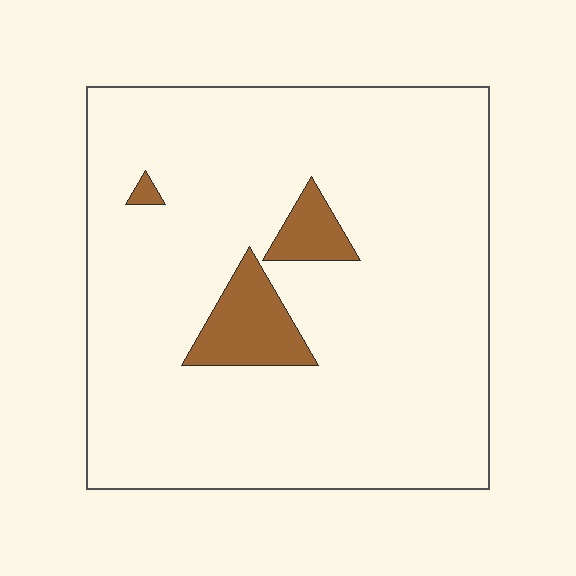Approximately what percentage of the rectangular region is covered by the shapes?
Approximately 10%.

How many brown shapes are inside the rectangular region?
3.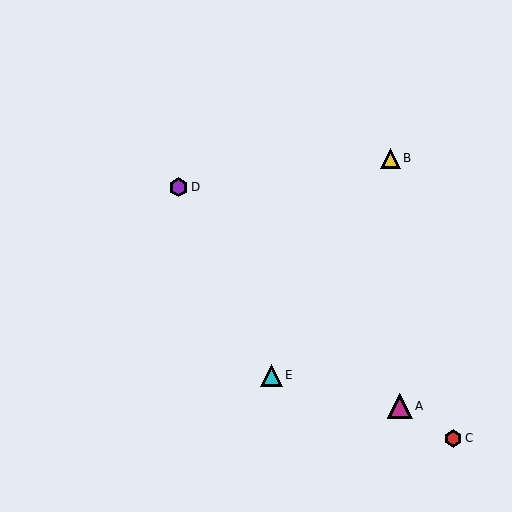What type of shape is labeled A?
Shape A is a magenta triangle.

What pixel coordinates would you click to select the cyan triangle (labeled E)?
Click at (271, 375) to select the cyan triangle E.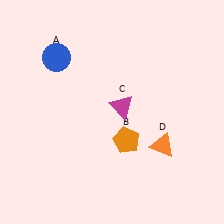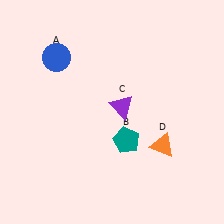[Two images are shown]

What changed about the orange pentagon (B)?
In Image 1, B is orange. In Image 2, it changed to teal.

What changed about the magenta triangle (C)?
In Image 1, C is magenta. In Image 2, it changed to purple.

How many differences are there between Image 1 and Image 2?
There are 2 differences between the two images.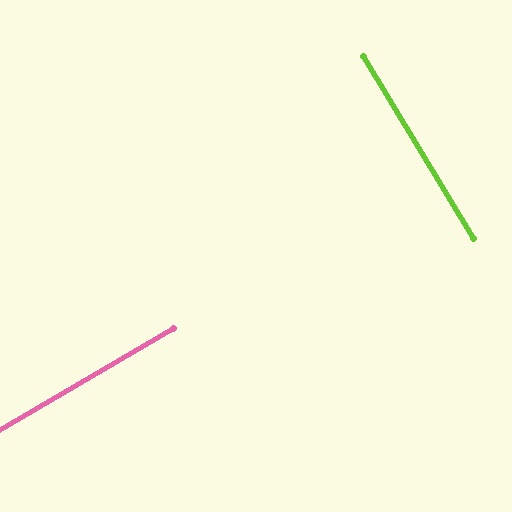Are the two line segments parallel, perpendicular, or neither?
Perpendicular — they meet at approximately 89°.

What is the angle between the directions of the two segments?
Approximately 89 degrees.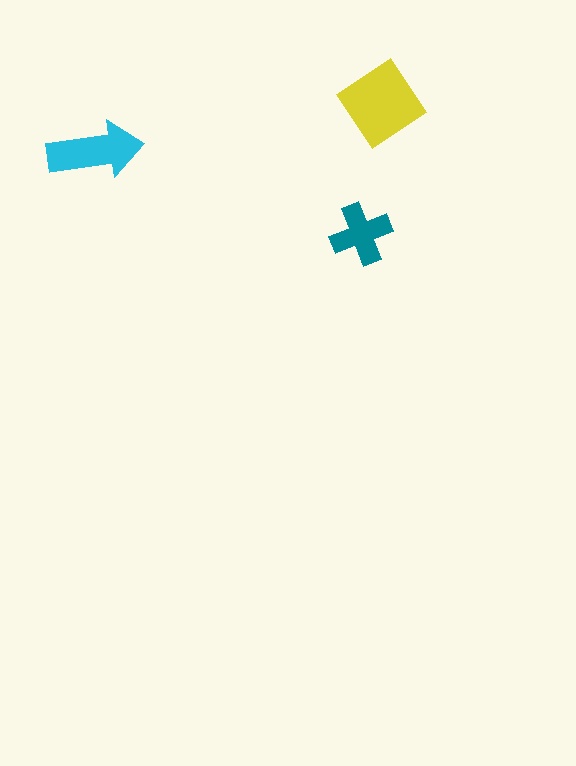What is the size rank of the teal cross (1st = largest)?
3rd.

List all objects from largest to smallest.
The yellow diamond, the cyan arrow, the teal cross.